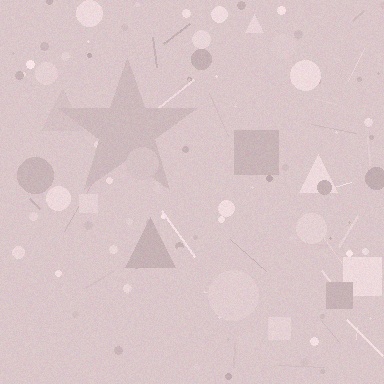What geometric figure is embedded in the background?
A star is embedded in the background.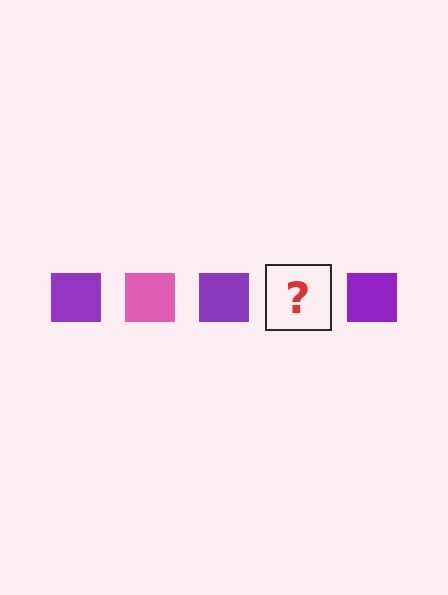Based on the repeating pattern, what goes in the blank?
The blank should be a pink square.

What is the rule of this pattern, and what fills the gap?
The rule is that the pattern cycles through purple, pink squares. The gap should be filled with a pink square.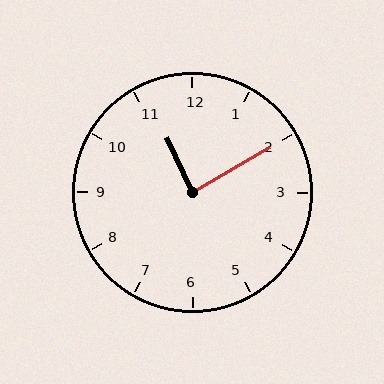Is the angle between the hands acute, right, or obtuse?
It is right.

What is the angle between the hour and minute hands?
Approximately 85 degrees.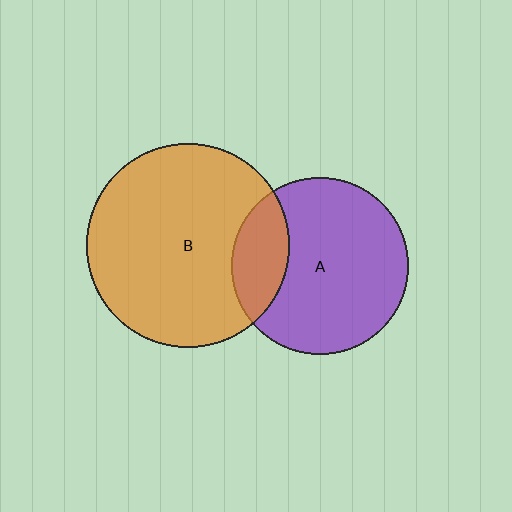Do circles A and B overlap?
Yes.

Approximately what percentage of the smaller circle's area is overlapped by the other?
Approximately 20%.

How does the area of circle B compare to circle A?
Approximately 1.3 times.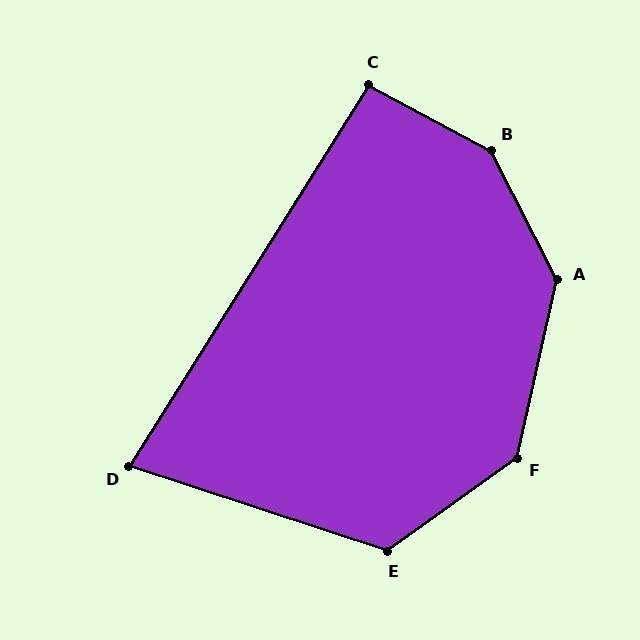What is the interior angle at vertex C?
Approximately 94 degrees (approximately right).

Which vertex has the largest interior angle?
B, at approximately 146 degrees.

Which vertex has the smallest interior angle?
D, at approximately 76 degrees.